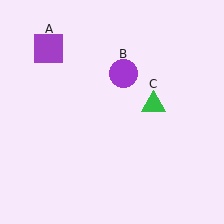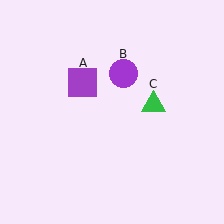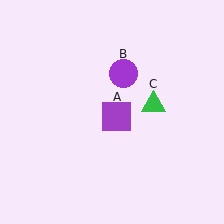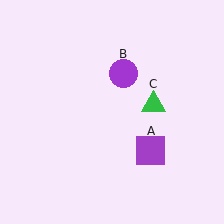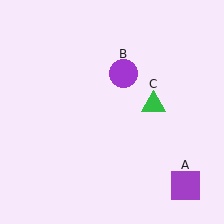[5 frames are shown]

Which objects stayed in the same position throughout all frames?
Purple circle (object B) and green triangle (object C) remained stationary.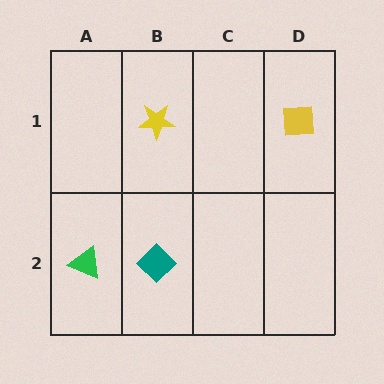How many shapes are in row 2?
2 shapes.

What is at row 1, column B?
A yellow star.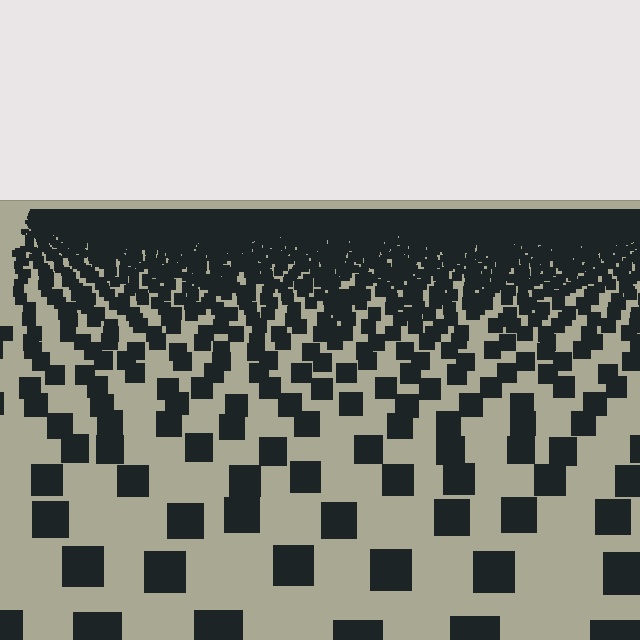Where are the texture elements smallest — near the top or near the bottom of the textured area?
Near the top.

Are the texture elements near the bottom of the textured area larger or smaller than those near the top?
Larger. Near the bottom, elements are closer to the viewer and appear at a bigger on-screen size.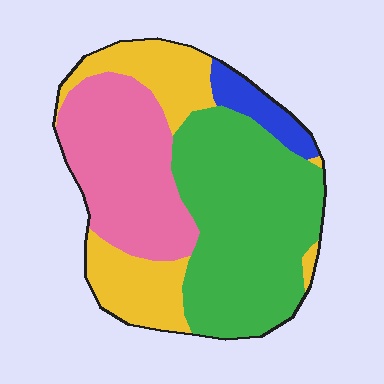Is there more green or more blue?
Green.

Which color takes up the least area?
Blue, at roughly 5%.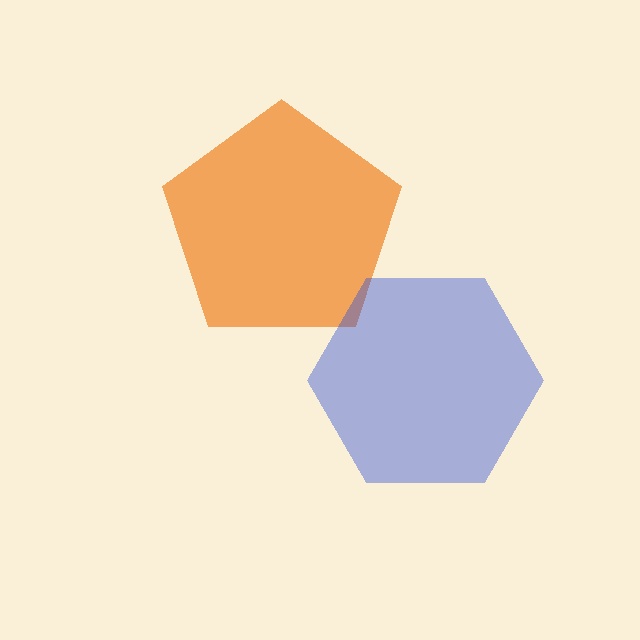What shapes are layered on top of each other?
The layered shapes are: an orange pentagon, a blue hexagon.